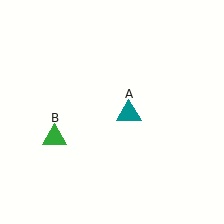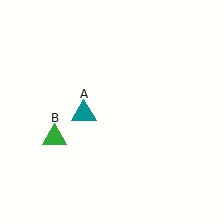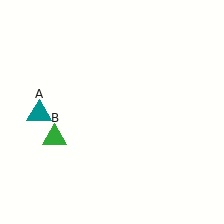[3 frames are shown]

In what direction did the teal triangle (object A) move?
The teal triangle (object A) moved left.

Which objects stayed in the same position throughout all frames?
Green triangle (object B) remained stationary.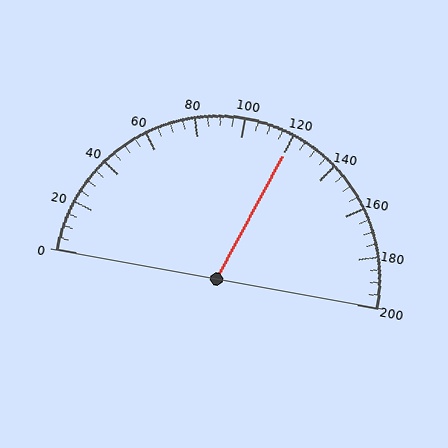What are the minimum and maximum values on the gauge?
The gauge ranges from 0 to 200.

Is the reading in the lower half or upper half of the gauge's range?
The reading is in the upper half of the range (0 to 200).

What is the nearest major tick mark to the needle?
The nearest major tick mark is 120.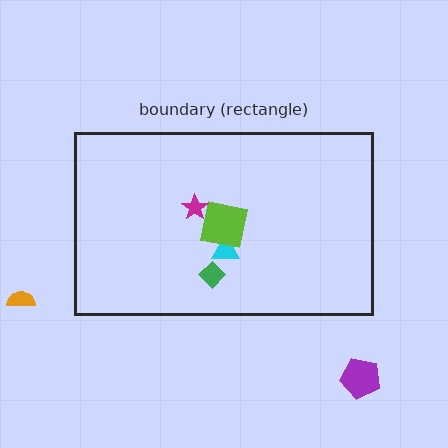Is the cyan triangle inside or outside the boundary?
Inside.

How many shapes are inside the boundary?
4 inside, 2 outside.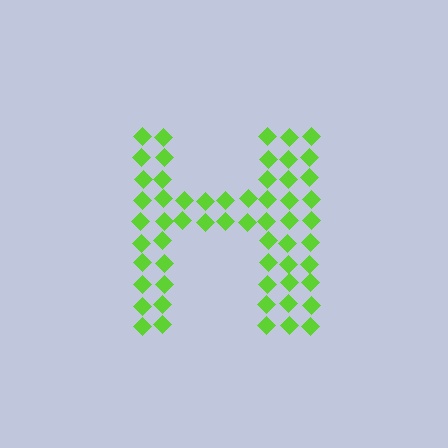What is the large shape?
The large shape is the letter H.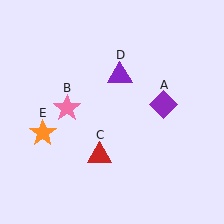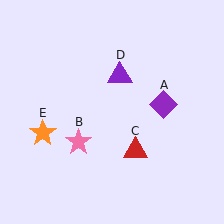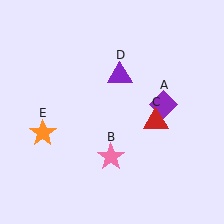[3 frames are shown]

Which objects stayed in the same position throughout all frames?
Purple diamond (object A) and purple triangle (object D) and orange star (object E) remained stationary.